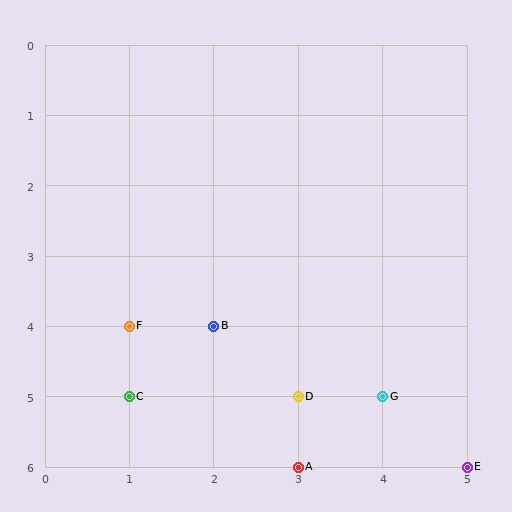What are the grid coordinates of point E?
Point E is at grid coordinates (5, 6).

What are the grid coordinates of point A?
Point A is at grid coordinates (3, 6).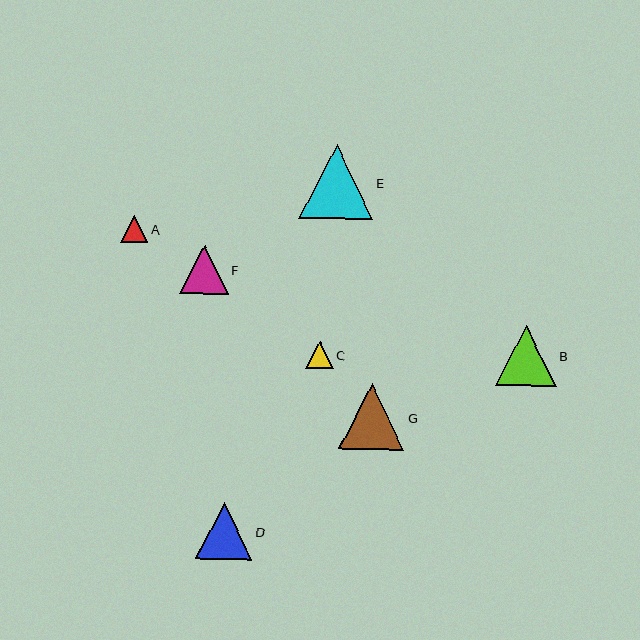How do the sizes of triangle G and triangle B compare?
Triangle G and triangle B are approximately the same size.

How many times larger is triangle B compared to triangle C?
Triangle B is approximately 2.2 times the size of triangle C.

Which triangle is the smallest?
Triangle A is the smallest with a size of approximately 27 pixels.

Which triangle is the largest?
Triangle E is the largest with a size of approximately 74 pixels.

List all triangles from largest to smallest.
From largest to smallest: E, G, B, D, F, C, A.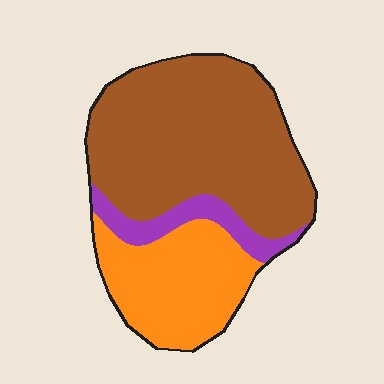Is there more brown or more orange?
Brown.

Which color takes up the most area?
Brown, at roughly 60%.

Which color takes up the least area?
Purple, at roughly 10%.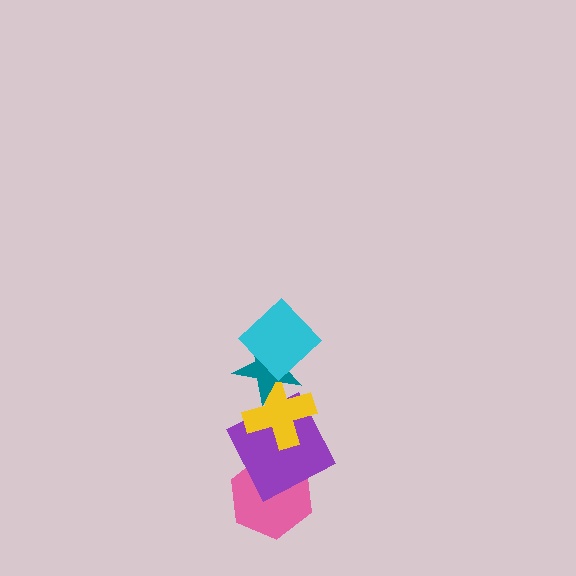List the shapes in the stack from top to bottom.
From top to bottom: the cyan diamond, the teal star, the yellow cross, the purple square, the pink hexagon.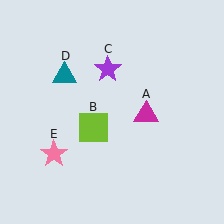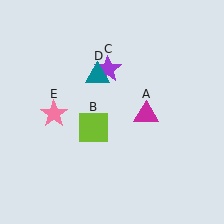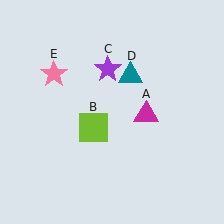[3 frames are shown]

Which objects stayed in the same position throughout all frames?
Magenta triangle (object A) and lime square (object B) and purple star (object C) remained stationary.